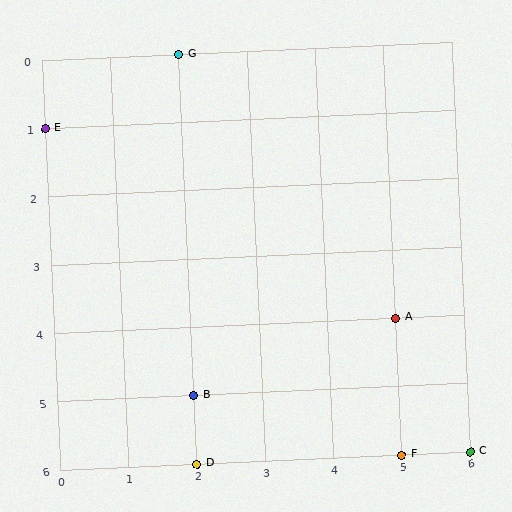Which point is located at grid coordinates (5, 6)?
Point F is at (5, 6).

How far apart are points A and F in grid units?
Points A and F are 2 rows apart.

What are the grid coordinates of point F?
Point F is at grid coordinates (5, 6).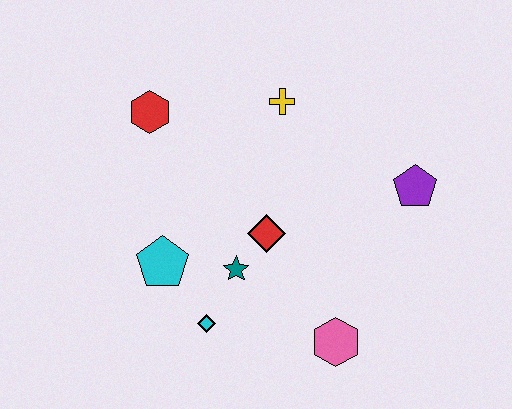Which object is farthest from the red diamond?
The red hexagon is farthest from the red diamond.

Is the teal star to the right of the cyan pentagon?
Yes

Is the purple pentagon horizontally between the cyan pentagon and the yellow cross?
No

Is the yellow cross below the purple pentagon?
No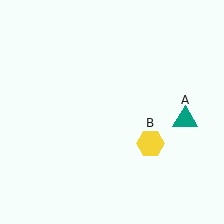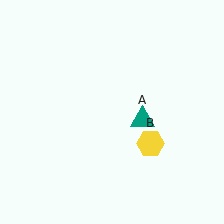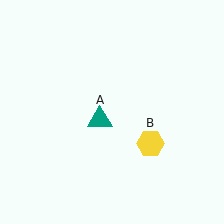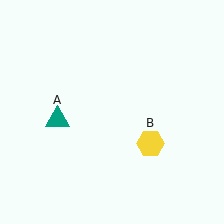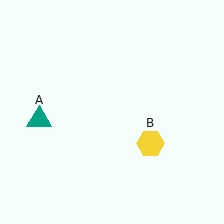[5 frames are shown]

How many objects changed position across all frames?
1 object changed position: teal triangle (object A).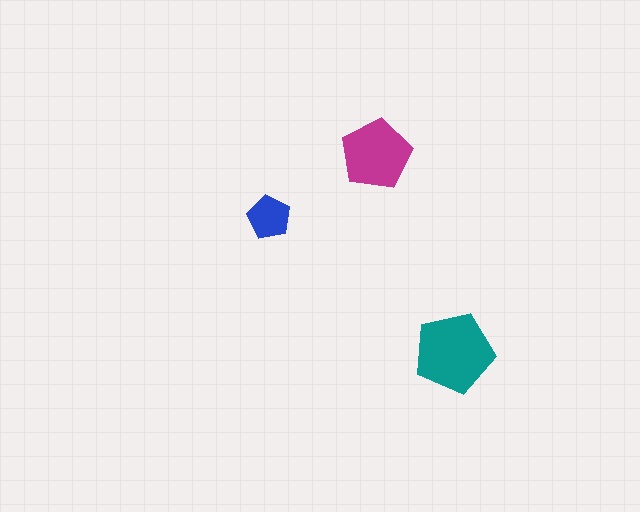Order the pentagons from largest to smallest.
the teal one, the magenta one, the blue one.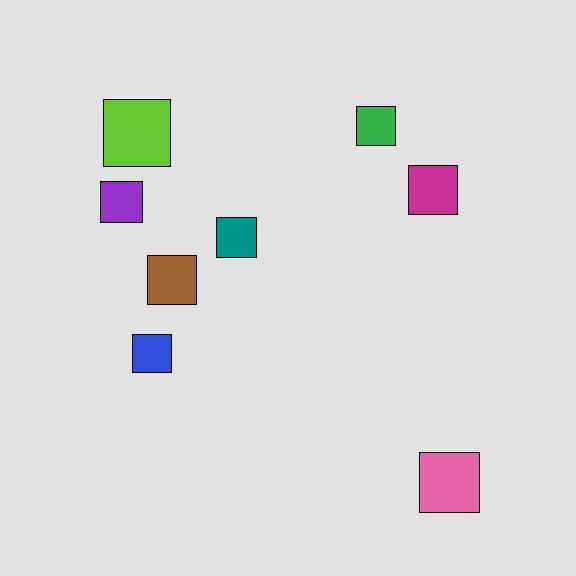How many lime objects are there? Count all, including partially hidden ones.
There is 1 lime object.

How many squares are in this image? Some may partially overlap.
There are 8 squares.